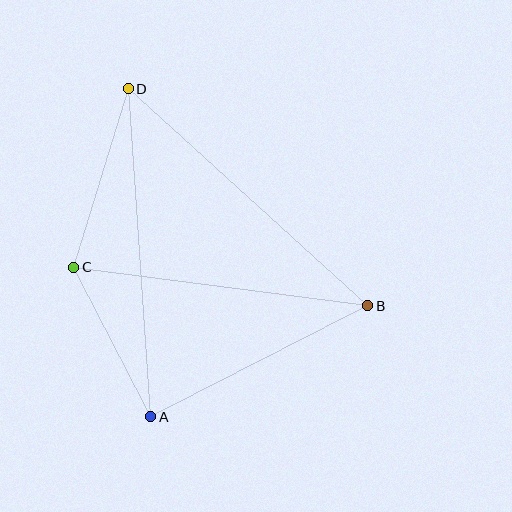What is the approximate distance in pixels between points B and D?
The distance between B and D is approximately 323 pixels.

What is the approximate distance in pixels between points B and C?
The distance between B and C is approximately 296 pixels.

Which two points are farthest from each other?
Points A and D are farthest from each other.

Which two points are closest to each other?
Points A and C are closest to each other.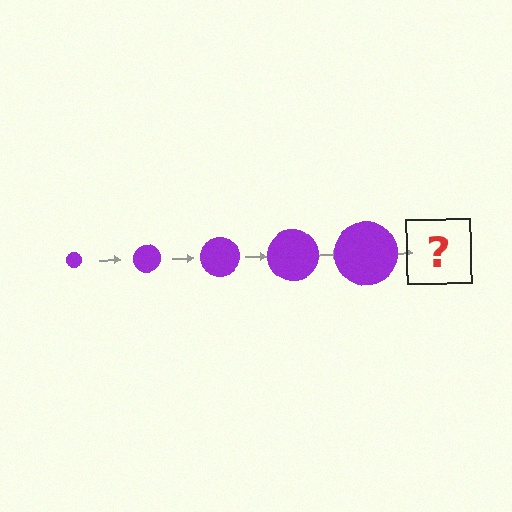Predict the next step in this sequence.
The next step is a purple circle, larger than the previous one.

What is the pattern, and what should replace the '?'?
The pattern is that the circle gets progressively larger each step. The '?' should be a purple circle, larger than the previous one.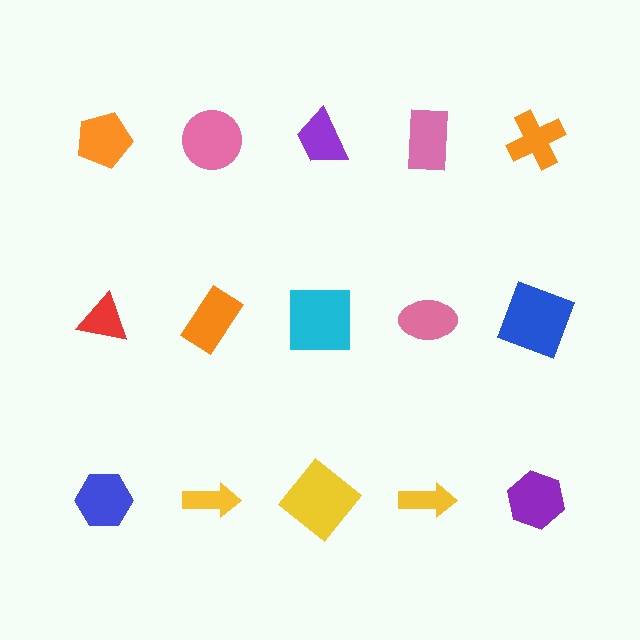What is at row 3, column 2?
A yellow arrow.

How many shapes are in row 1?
5 shapes.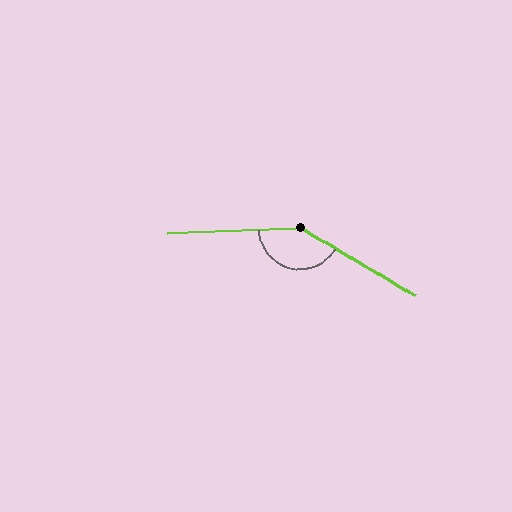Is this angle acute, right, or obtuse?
It is obtuse.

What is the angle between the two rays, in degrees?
Approximately 147 degrees.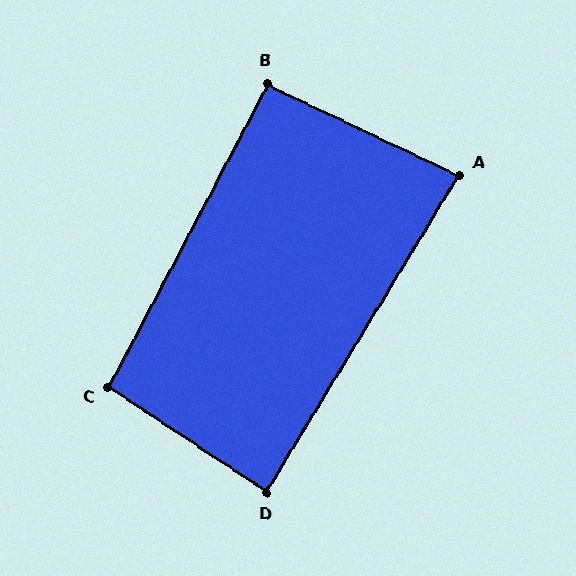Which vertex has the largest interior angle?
C, at approximately 96 degrees.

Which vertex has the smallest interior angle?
A, at approximately 84 degrees.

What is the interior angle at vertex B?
Approximately 92 degrees (approximately right).